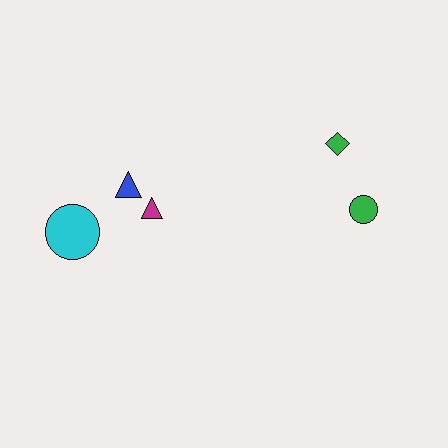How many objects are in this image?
There are 5 objects.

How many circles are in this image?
There are 2 circles.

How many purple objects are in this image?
There are no purple objects.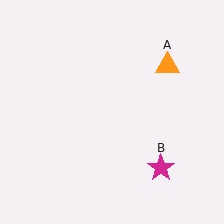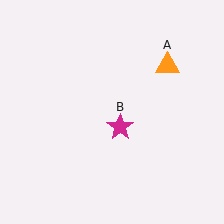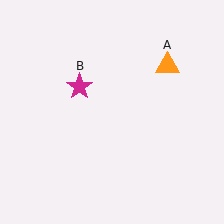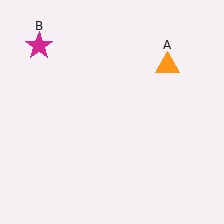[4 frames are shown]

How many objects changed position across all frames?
1 object changed position: magenta star (object B).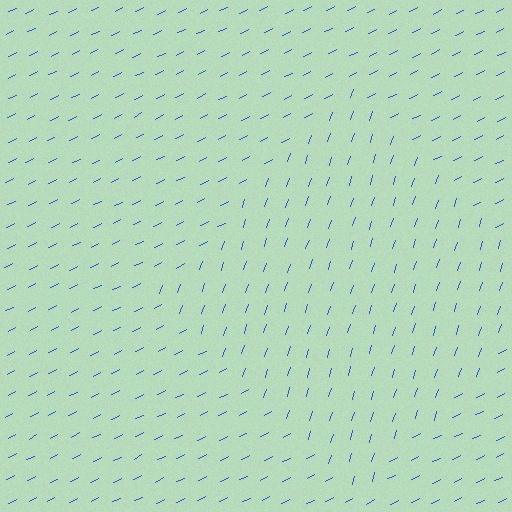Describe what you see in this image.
The image is filled with small blue line segments. A diamond region in the image has lines oriented differently from the surrounding lines, creating a visible texture boundary.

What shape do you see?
I see a diamond.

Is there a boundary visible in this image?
Yes, there is a texture boundary formed by a change in line orientation.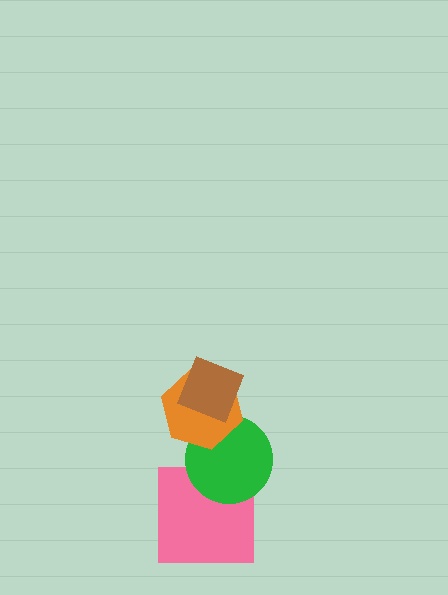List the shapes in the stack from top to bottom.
From top to bottom: the brown diamond, the orange hexagon, the green circle, the pink square.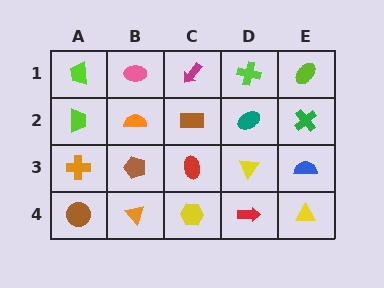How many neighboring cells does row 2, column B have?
4.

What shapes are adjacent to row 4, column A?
An orange cross (row 3, column A), an orange triangle (row 4, column B).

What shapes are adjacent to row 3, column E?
A green cross (row 2, column E), a yellow triangle (row 4, column E), a yellow triangle (row 3, column D).